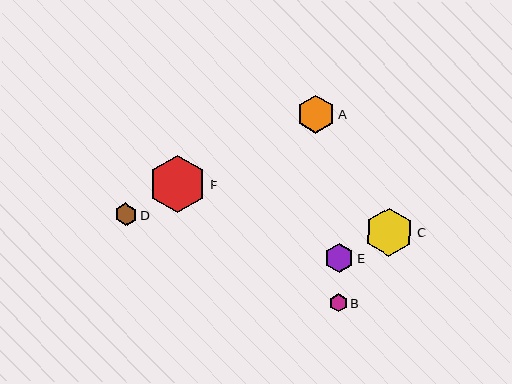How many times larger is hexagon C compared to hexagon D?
Hexagon C is approximately 2.2 times the size of hexagon D.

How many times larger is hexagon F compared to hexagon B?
Hexagon F is approximately 3.2 times the size of hexagon B.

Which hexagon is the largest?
Hexagon F is the largest with a size of approximately 58 pixels.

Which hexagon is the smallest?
Hexagon B is the smallest with a size of approximately 18 pixels.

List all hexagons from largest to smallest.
From largest to smallest: F, C, A, E, D, B.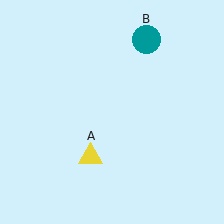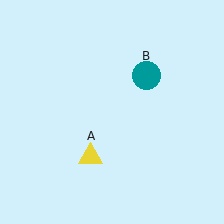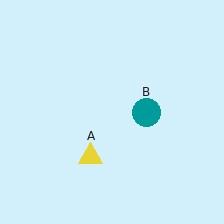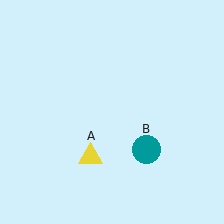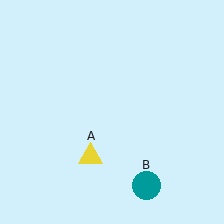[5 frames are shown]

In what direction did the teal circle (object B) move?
The teal circle (object B) moved down.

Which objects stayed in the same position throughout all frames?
Yellow triangle (object A) remained stationary.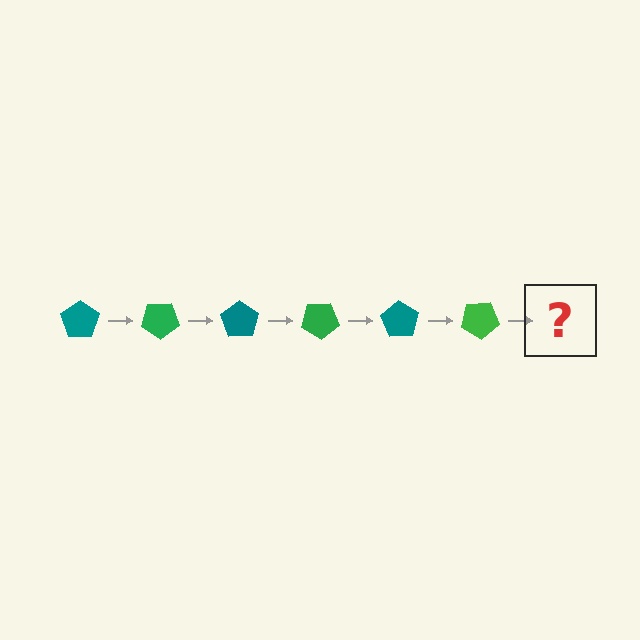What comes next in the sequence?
The next element should be a teal pentagon, rotated 210 degrees from the start.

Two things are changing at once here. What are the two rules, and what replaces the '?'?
The two rules are that it rotates 35 degrees each step and the color cycles through teal and green. The '?' should be a teal pentagon, rotated 210 degrees from the start.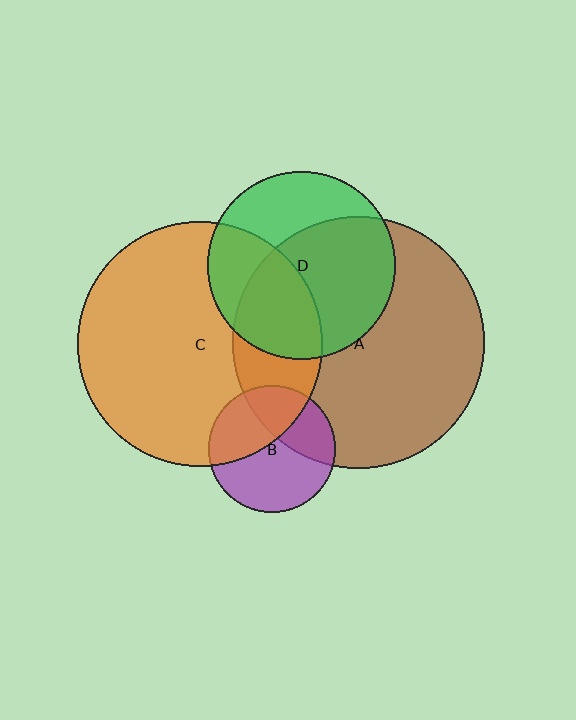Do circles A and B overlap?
Yes.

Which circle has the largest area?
Circle A (brown).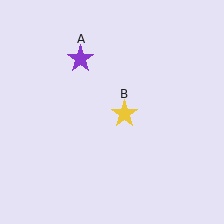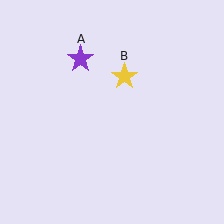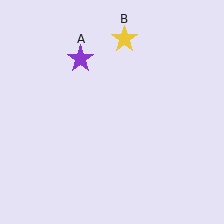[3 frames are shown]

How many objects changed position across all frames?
1 object changed position: yellow star (object B).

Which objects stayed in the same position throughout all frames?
Purple star (object A) remained stationary.